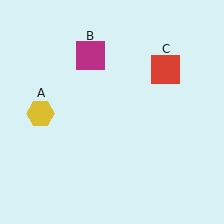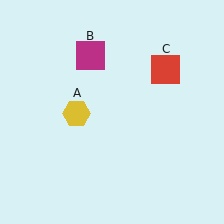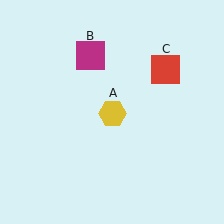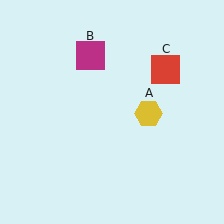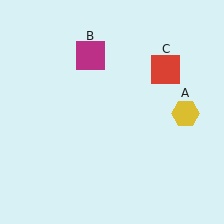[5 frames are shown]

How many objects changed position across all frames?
1 object changed position: yellow hexagon (object A).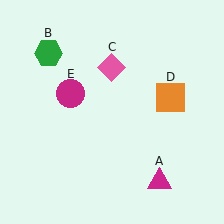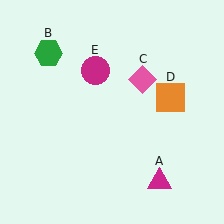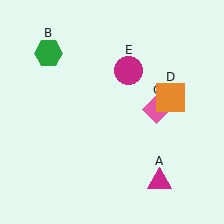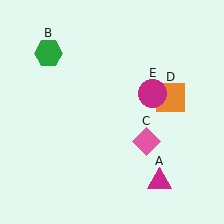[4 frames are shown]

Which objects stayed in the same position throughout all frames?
Magenta triangle (object A) and green hexagon (object B) and orange square (object D) remained stationary.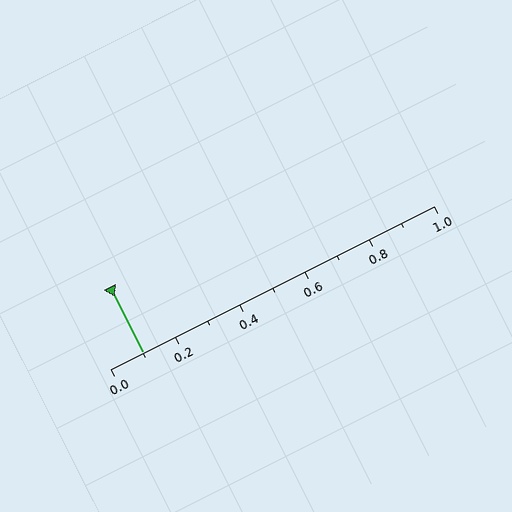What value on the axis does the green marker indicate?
The marker indicates approximately 0.1.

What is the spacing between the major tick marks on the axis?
The major ticks are spaced 0.2 apart.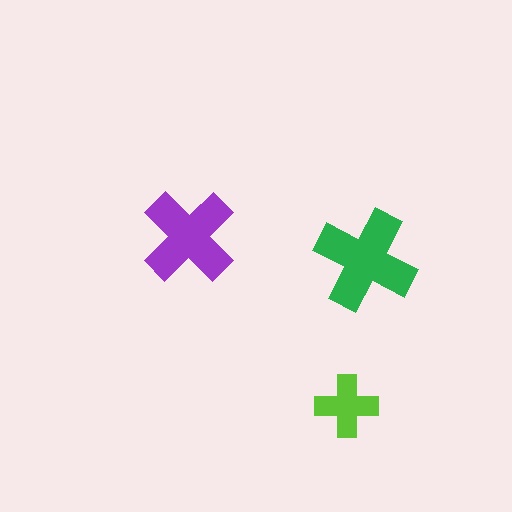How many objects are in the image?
There are 3 objects in the image.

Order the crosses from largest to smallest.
the green one, the purple one, the lime one.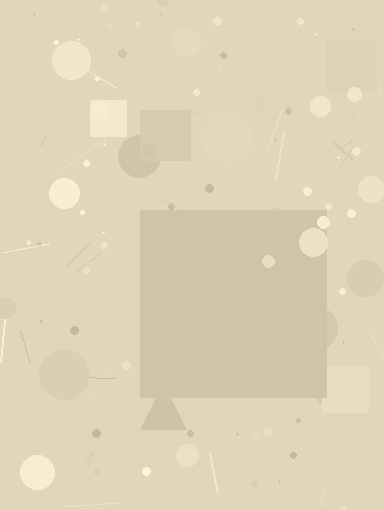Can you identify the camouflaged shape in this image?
The camouflaged shape is a square.